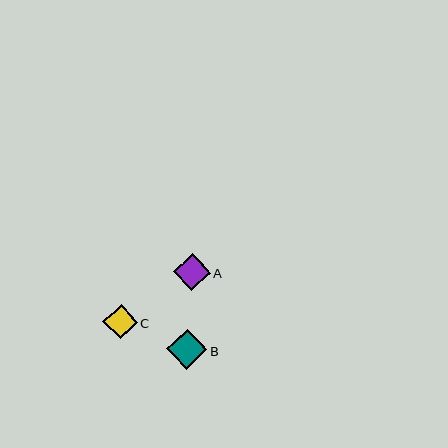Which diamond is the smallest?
Diamond C is the smallest with a size of approximately 34 pixels.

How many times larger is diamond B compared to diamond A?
Diamond B is approximately 1.1 times the size of diamond A.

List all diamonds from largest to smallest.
From largest to smallest: B, A, C.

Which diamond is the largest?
Diamond B is the largest with a size of approximately 40 pixels.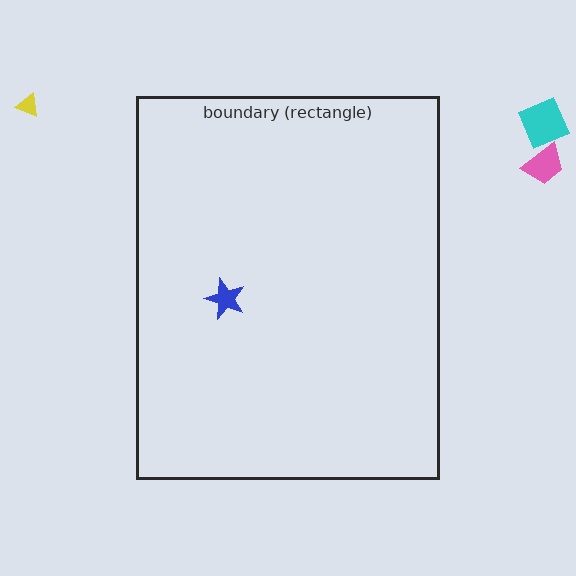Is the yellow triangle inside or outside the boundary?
Outside.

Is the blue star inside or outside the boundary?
Inside.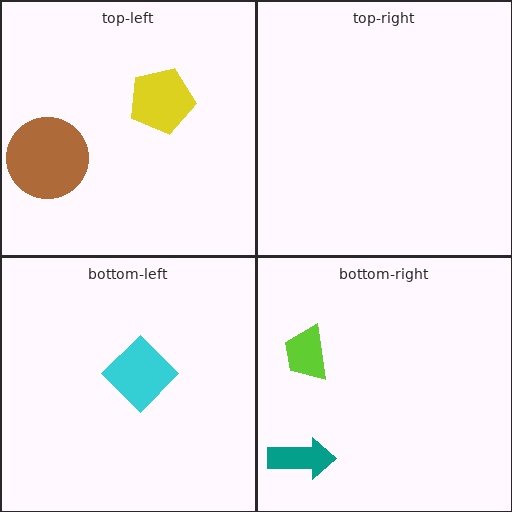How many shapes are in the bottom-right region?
2.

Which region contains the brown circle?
The top-left region.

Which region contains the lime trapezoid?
The bottom-right region.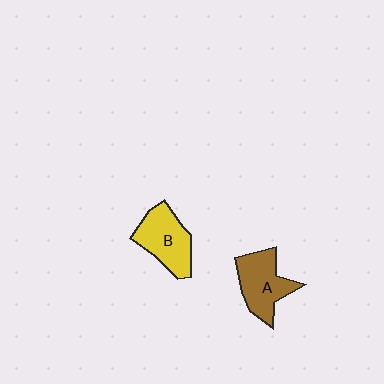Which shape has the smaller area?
Shape A (brown).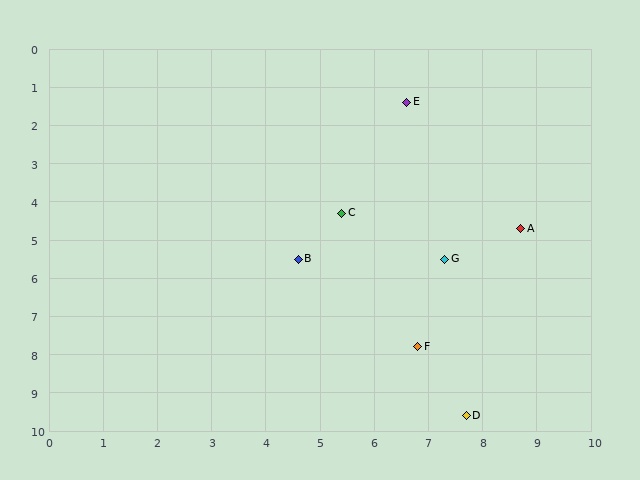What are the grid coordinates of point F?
Point F is at approximately (6.8, 7.8).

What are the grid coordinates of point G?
Point G is at approximately (7.3, 5.5).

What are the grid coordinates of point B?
Point B is at approximately (4.6, 5.5).